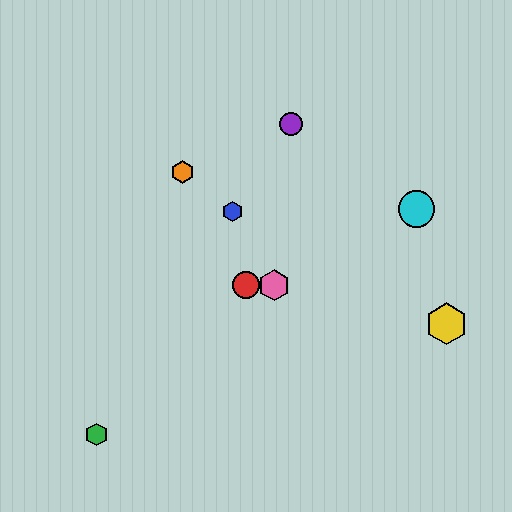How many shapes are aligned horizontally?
2 shapes (the red circle, the pink hexagon) are aligned horizontally.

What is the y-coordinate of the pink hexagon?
The pink hexagon is at y≈285.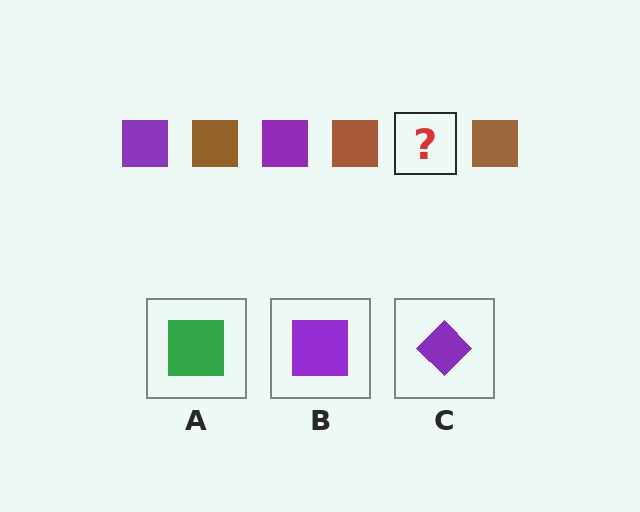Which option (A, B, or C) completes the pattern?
B.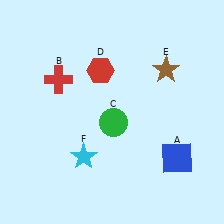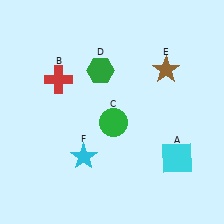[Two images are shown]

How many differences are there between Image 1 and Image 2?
There are 2 differences between the two images.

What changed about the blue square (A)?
In Image 1, A is blue. In Image 2, it changed to cyan.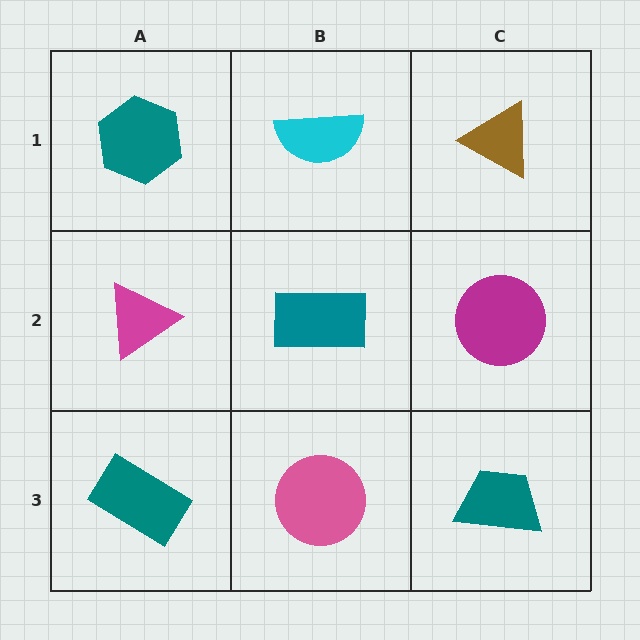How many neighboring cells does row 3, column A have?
2.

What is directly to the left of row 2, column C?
A teal rectangle.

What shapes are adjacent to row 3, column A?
A magenta triangle (row 2, column A), a pink circle (row 3, column B).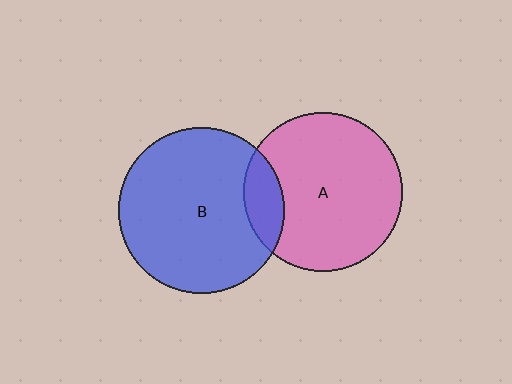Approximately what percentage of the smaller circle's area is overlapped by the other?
Approximately 15%.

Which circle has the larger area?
Circle B (blue).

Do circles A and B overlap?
Yes.